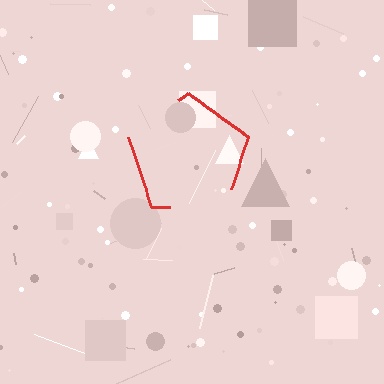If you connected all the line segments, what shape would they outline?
They would outline a pentagon.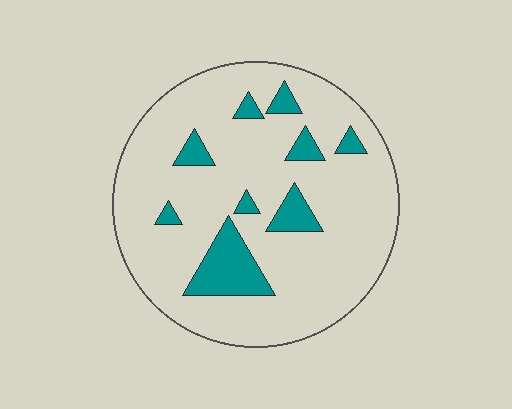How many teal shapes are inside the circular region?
9.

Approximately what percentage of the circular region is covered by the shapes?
Approximately 15%.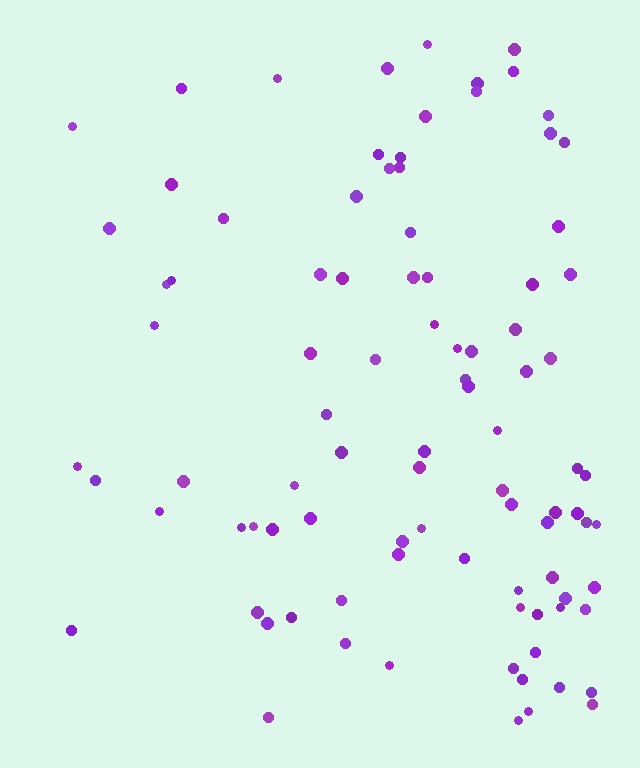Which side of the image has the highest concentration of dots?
The right.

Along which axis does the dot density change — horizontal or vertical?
Horizontal.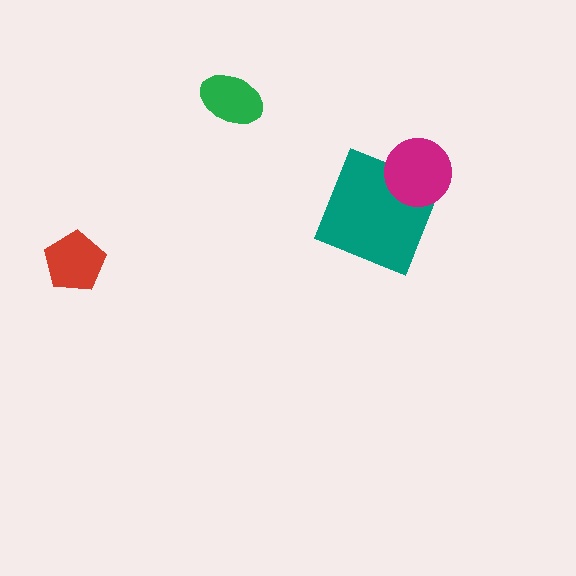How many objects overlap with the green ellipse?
0 objects overlap with the green ellipse.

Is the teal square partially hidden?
Yes, it is partially covered by another shape.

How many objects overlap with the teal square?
1 object overlaps with the teal square.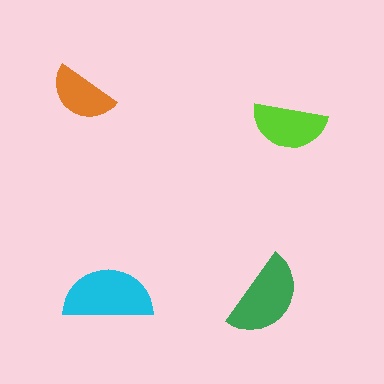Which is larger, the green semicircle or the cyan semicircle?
The cyan one.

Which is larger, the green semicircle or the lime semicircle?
The green one.